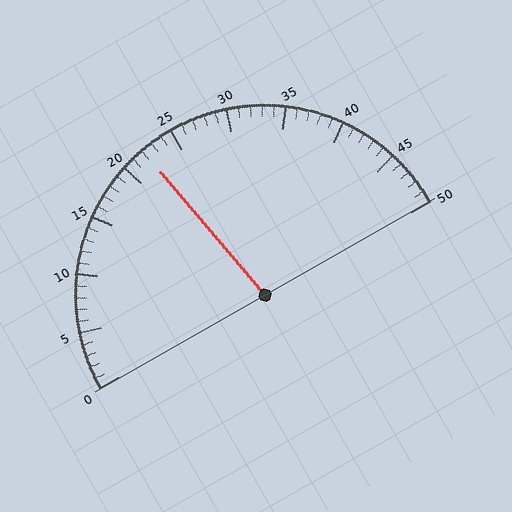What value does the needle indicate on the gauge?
The needle indicates approximately 22.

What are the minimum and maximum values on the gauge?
The gauge ranges from 0 to 50.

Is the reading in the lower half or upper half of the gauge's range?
The reading is in the lower half of the range (0 to 50).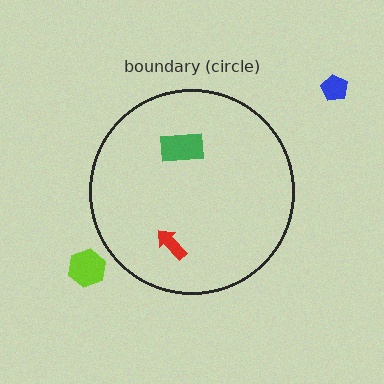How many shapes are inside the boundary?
2 inside, 2 outside.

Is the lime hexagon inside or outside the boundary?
Outside.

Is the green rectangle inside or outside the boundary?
Inside.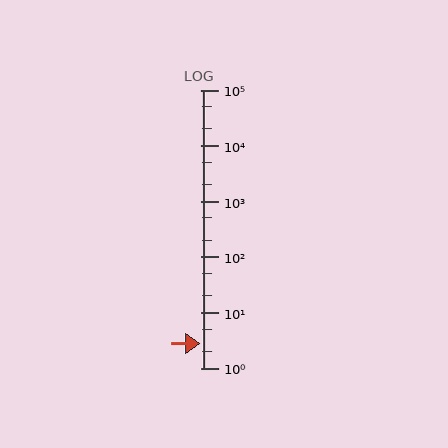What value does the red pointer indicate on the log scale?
The pointer indicates approximately 2.8.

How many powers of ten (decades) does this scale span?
The scale spans 5 decades, from 1 to 100000.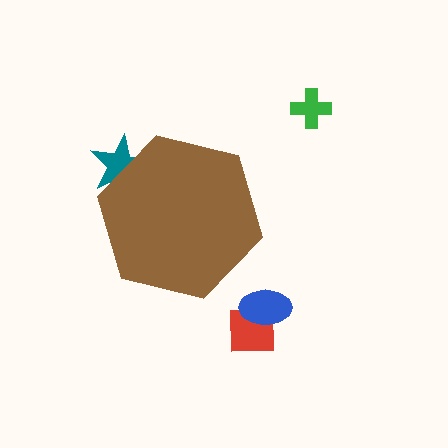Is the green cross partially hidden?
No, the green cross is fully visible.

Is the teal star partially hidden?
Yes, the teal star is partially hidden behind the brown hexagon.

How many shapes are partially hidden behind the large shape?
1 shape is partially hidden.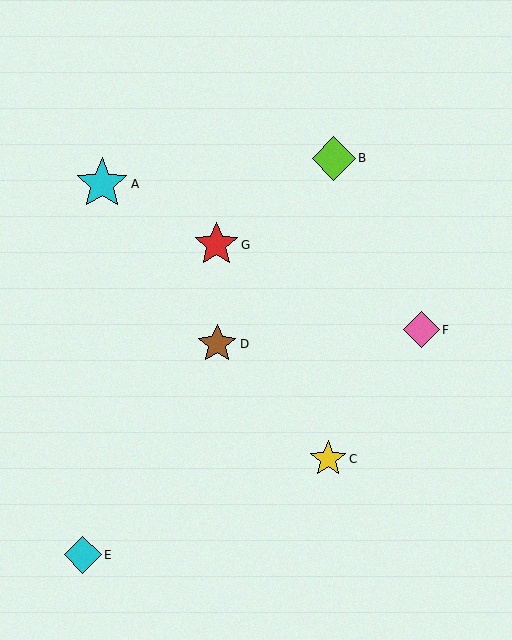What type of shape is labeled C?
Shape C is a yellow star.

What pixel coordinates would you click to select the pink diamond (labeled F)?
Click at (421, 330) to select the pink diamond F.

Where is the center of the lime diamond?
The center of the lime diamond is at (334, 158).